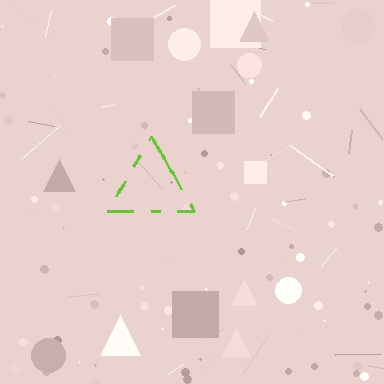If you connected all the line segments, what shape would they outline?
They would outline a triangle.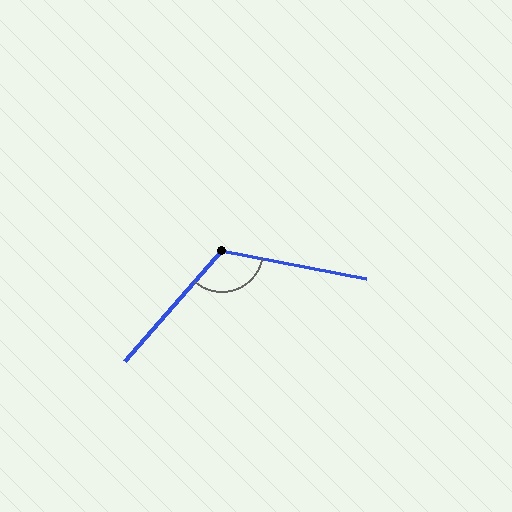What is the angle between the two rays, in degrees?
Approximately 120 degrees.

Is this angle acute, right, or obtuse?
It is obtuse.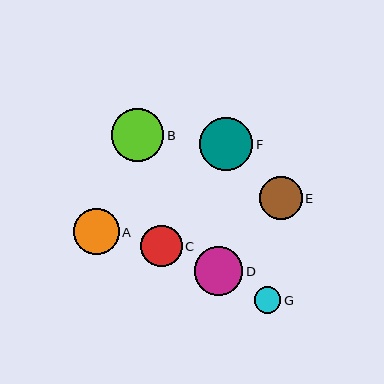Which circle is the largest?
Circle F is the largest with a size of approximately 53 pixels.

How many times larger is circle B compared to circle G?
Circle B is approximately 2.0 times the size of circle G.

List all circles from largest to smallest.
From largest to smallest: F, B, D, A, E, C, G.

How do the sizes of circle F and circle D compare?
Circle F and circle D are approximately the same size.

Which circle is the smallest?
Circle G is the smallest with a size of approximately 27 pixels.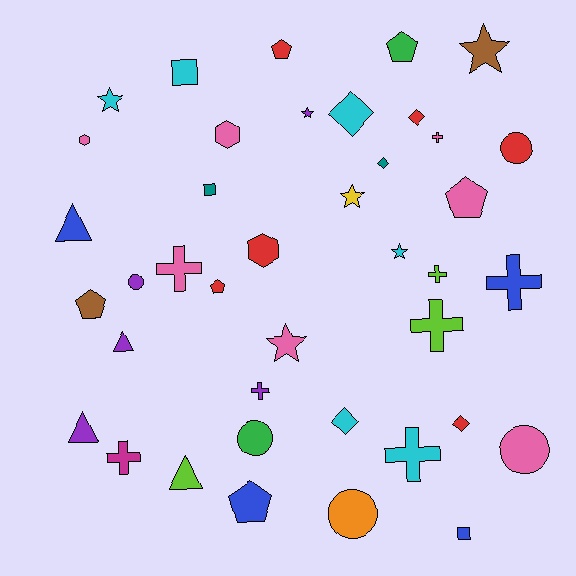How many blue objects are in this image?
There are 4 blue objects.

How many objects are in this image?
There are 40 objects.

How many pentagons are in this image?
There are 6 pentagons.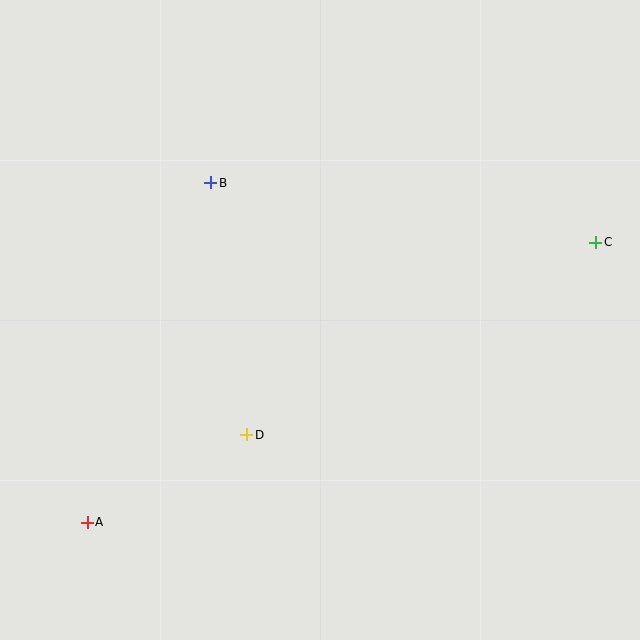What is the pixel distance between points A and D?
The distance between A and D is 182 pixels.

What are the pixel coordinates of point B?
Point B is at (211, 183).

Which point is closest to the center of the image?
Point D at (247, 435) is closest to the center.